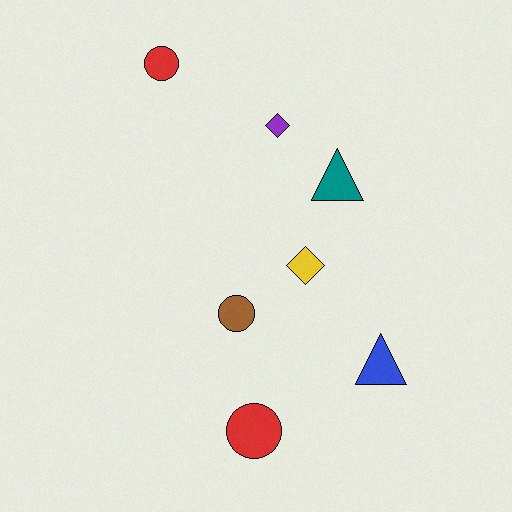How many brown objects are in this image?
There is 1 brown object.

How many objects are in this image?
There are 7 objects.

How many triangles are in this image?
There are 2 triangles.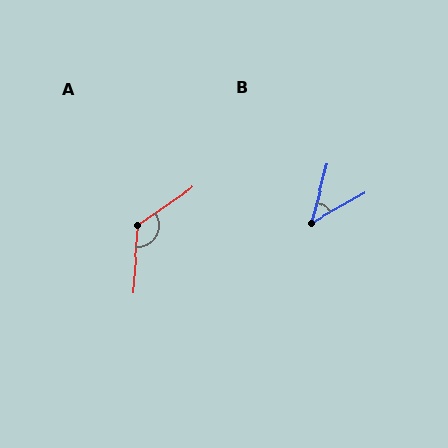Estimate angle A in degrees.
Approximately 129 degrees.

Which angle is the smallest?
B, at approximately 45 degrees.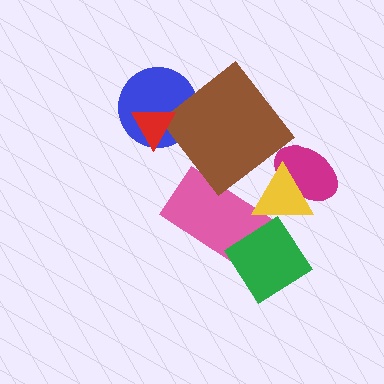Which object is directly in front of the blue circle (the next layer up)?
The brown diamond is directly in front of the blue circle.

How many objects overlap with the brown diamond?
1 object overlaps with the brown diamond.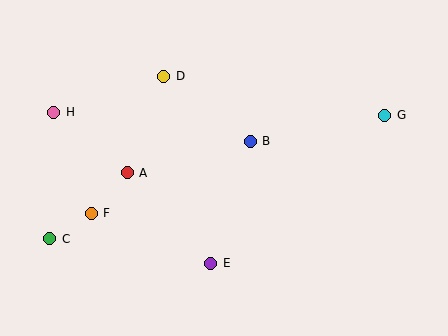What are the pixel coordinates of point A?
Point A is at (127, 173).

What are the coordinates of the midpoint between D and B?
The midpoint between D and B is at (207, 109).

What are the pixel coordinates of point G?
Point G is at (385, 115).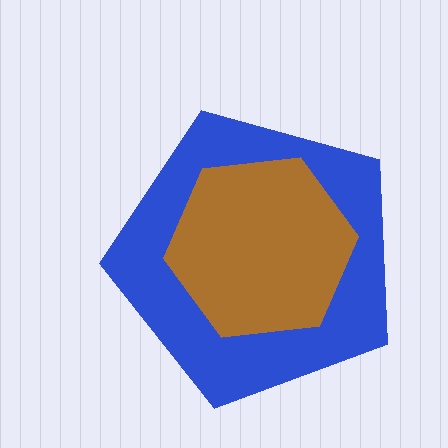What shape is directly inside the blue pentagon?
The brown hexagon.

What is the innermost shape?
The brown hexagon.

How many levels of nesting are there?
2.